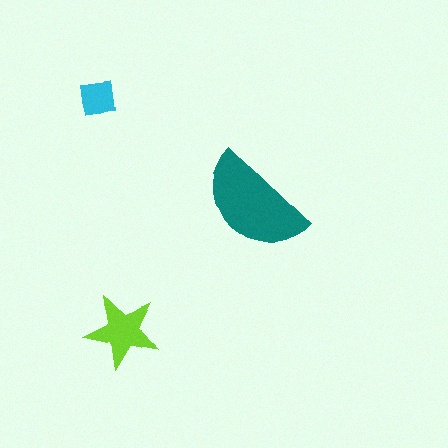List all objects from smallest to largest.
The cyan square, the lime star, the teal semicircle.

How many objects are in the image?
There are 3 objects in the image.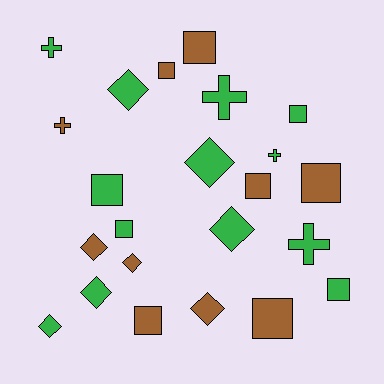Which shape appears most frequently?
Square, with 10 objects.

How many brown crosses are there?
There is 1 brown cross.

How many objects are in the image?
There are 23 objects.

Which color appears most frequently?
Green, with 13 objects.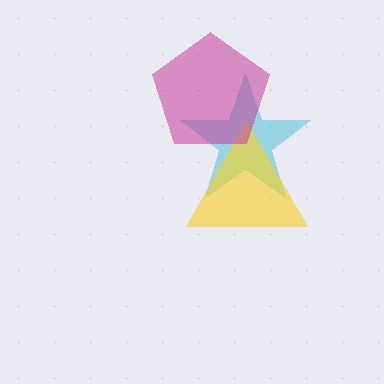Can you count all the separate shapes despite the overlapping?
Yes, there are 3 separate shapes.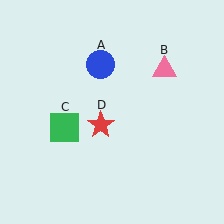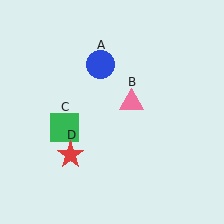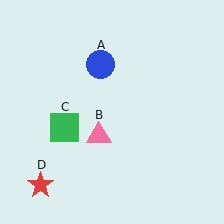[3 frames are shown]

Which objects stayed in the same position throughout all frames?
Blue circle (object A) and green square (object C) remained stationary.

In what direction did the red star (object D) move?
The red star (object D) moved down and to the left.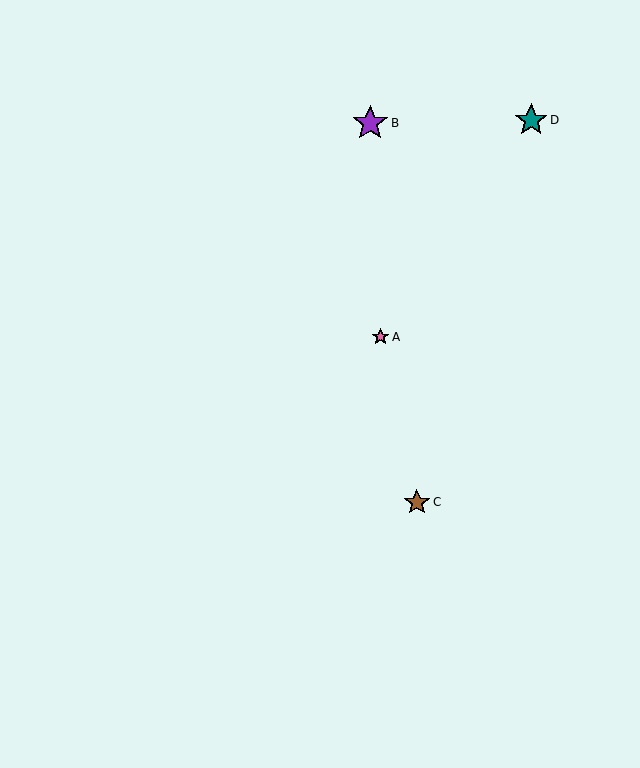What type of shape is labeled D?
Shape D is a teal star.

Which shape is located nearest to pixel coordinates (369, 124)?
The purple star (labeled B) at (370, 123) is nearest to that location.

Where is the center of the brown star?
The center of the brown star is at (417, 502).